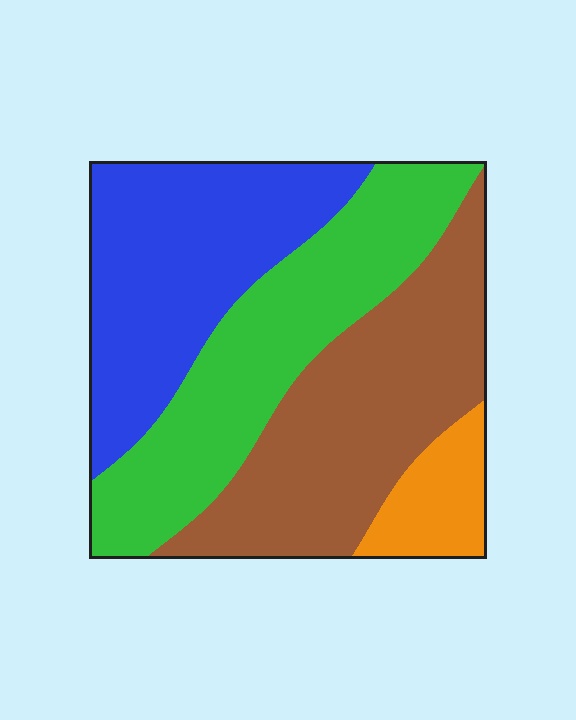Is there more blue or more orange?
Blue.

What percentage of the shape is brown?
Brown takes up between a sixth and a third of the shape.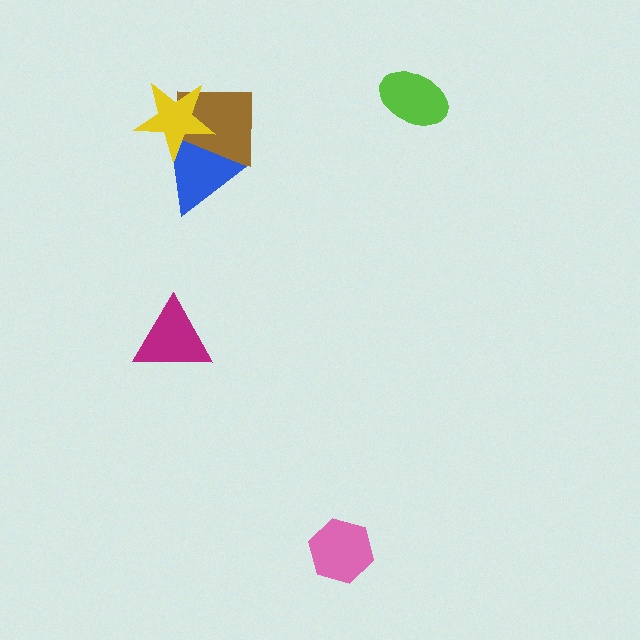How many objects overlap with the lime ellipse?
0 objects overlap with the lime ellipse.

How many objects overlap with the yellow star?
2 objects overlap with the yellow star.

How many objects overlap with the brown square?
2 objects overlap with the brown square.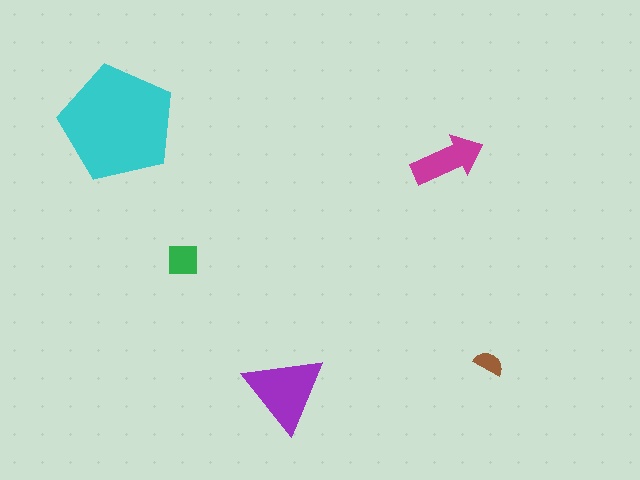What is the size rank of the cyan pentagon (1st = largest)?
1st.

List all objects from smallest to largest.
The brown semicircle, the green square, the magenta arrow, the purple triangle, the cyan pentagon.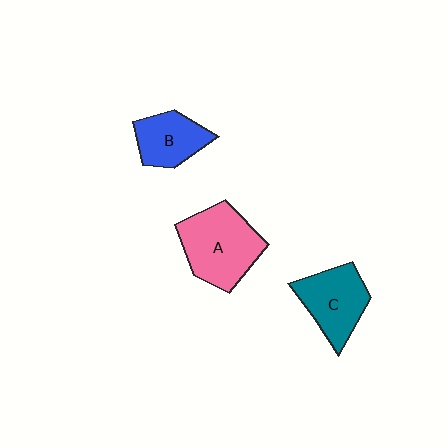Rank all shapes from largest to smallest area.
From largest to smallest: A (pink), C (teal), B (blue).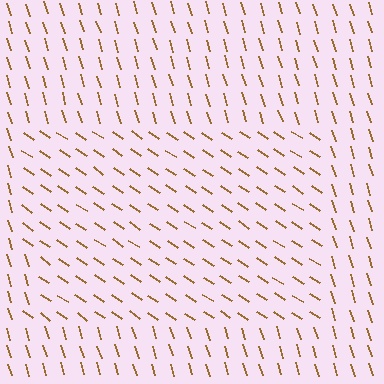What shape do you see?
I see a rectangle.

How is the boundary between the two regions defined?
The boundary is defined purely by a change in line orientation (approximately 39 degrees difference). All lines are the same color and thickness.